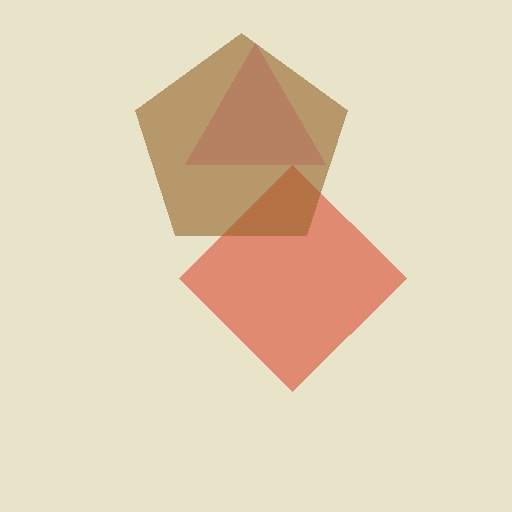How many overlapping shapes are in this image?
There are 3 overlapping shapes in the image.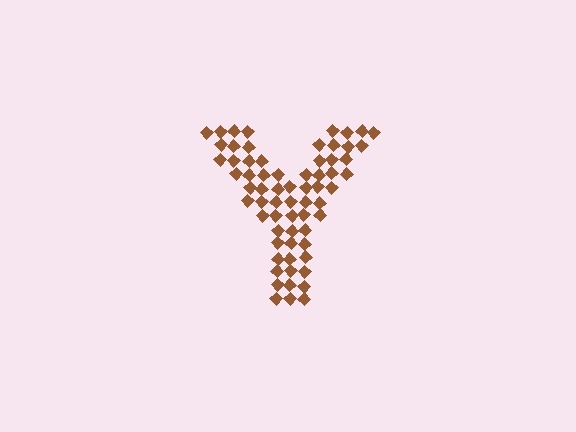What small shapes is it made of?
It is made of small diamonds.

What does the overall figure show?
The overall figure shows the letter Y.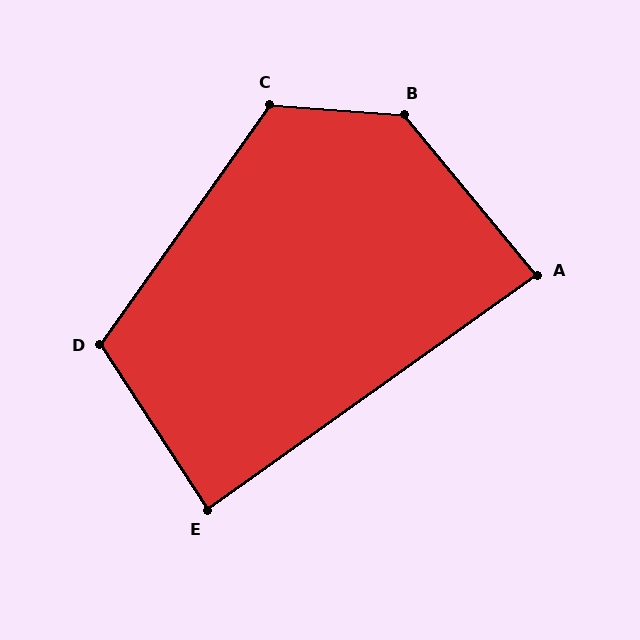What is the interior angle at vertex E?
Approximately 87 degrees (approximately right).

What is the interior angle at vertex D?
Approximately 112 degrees (obtuse).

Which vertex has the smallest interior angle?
A, at approximately 86 degrees.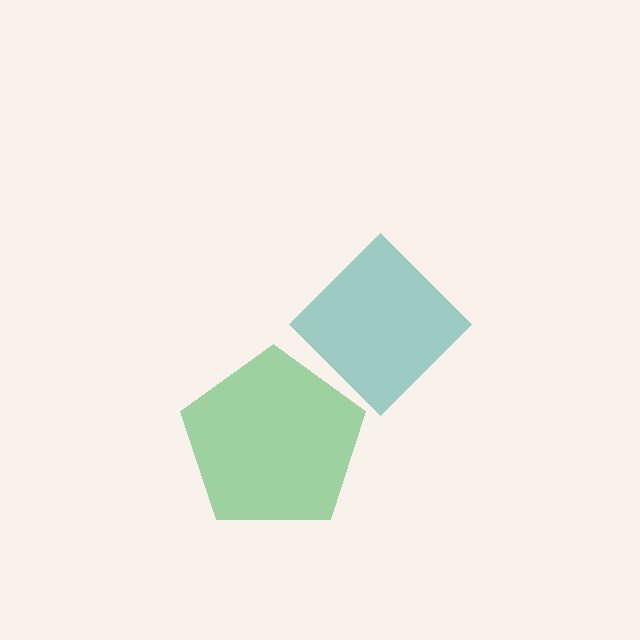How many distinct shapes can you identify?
There are 2 distinct shapes: a teal diamond, a green pentagon.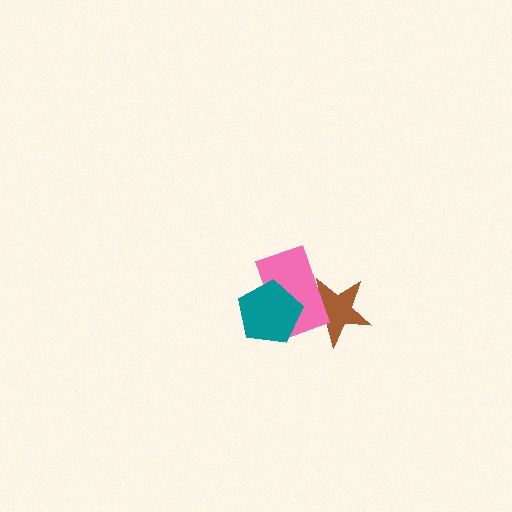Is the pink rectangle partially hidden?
Yes, it is partially covered by another shape.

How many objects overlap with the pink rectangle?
2 objects overlap with the pink rectangle.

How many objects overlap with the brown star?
1 object overlaps with the brown star.